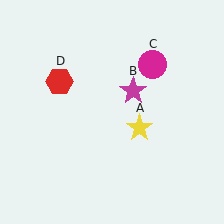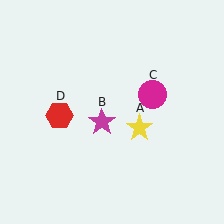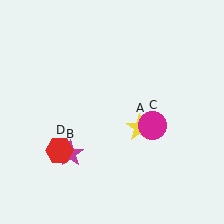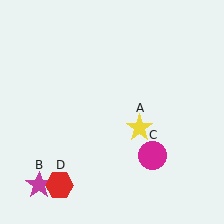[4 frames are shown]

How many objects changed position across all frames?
3 objects changed position: magenta star (object B), magenta circle (object C), red hexagon (object D).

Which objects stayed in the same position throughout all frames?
Yellow star (object A) remained stationary.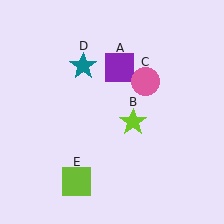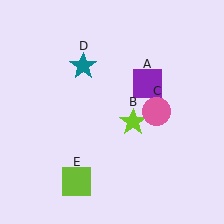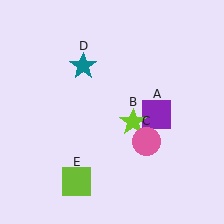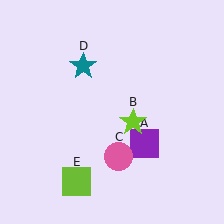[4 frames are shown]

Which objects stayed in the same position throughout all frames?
Lime star (object B) and teal star (object D) and lime square (object E) remained stationary.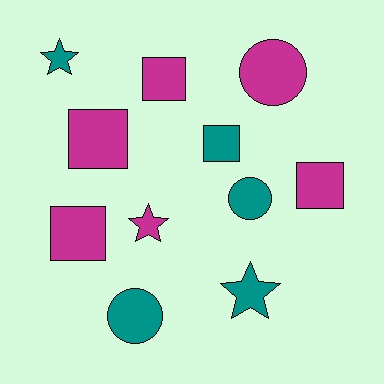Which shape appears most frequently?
Square, with 5 objects.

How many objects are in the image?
There are 11 objects.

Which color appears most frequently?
Magenta, with 6 objects.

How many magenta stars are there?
There is 1 magenta star.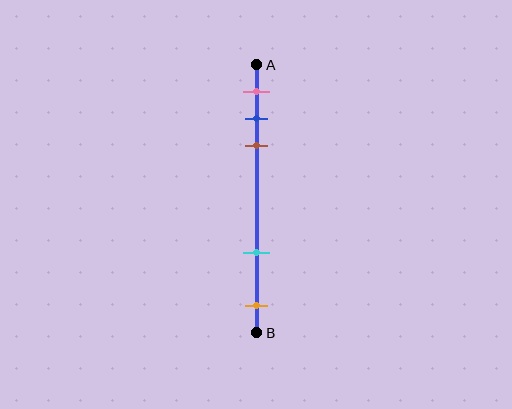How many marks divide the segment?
There are 5 marks dividing the segment.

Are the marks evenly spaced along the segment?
No, the marks are not evenly spaced.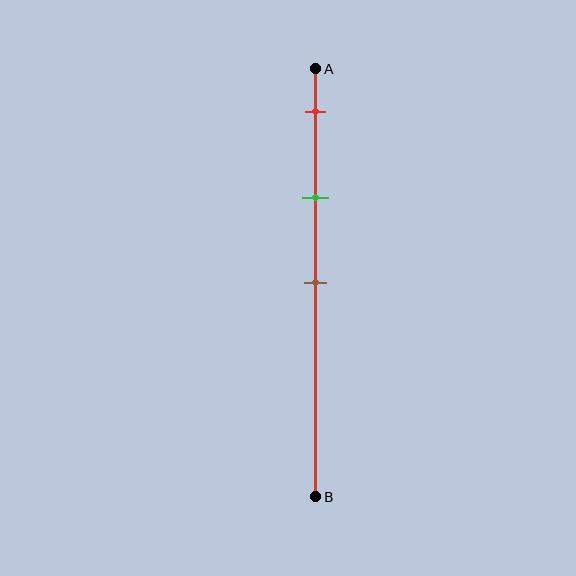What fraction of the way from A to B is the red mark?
The red mark is approximately 10% (0.1) of the way from A to B.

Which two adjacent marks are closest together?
The red and green marks are the closest adjacent pair.